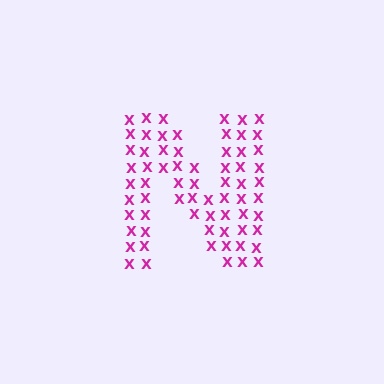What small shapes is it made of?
It is made of small letter X's.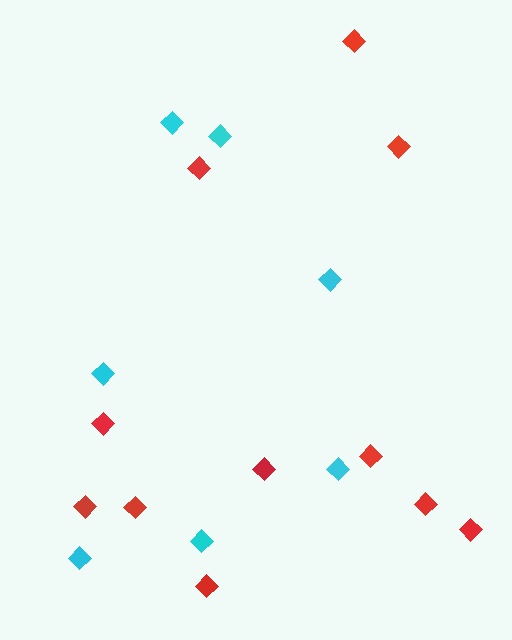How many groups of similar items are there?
There are 2 groups: one group of cyan diamonds (7) and one group of red diamonds (11).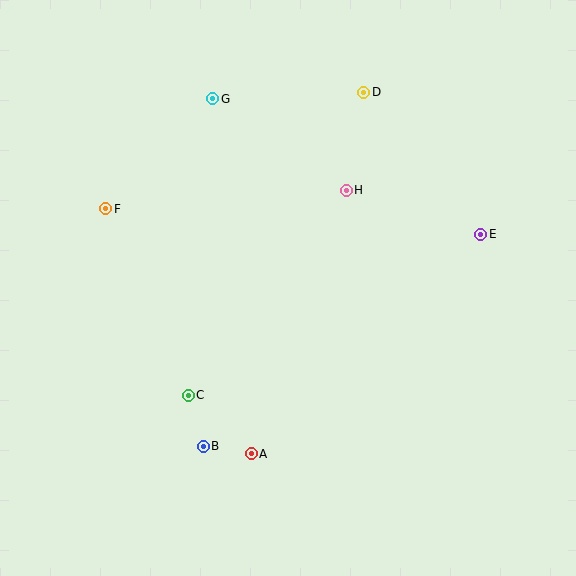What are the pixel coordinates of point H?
Point H is at (346, 190).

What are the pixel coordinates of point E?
Point E is at (481, 234).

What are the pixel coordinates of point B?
Point B is at (203, 446).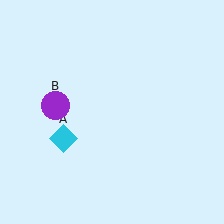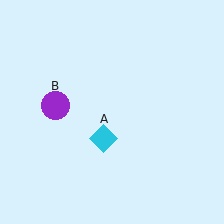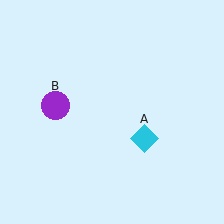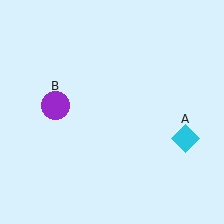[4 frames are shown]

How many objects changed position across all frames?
1 object changed position: cyan diamond (object A).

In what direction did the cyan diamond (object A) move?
The cyan diamond (object A) moved right.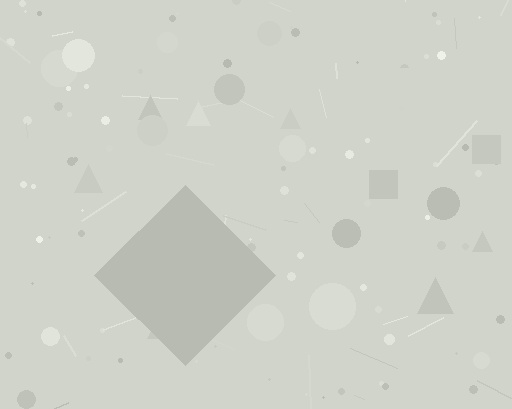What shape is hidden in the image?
A diamond is hidden in the image.